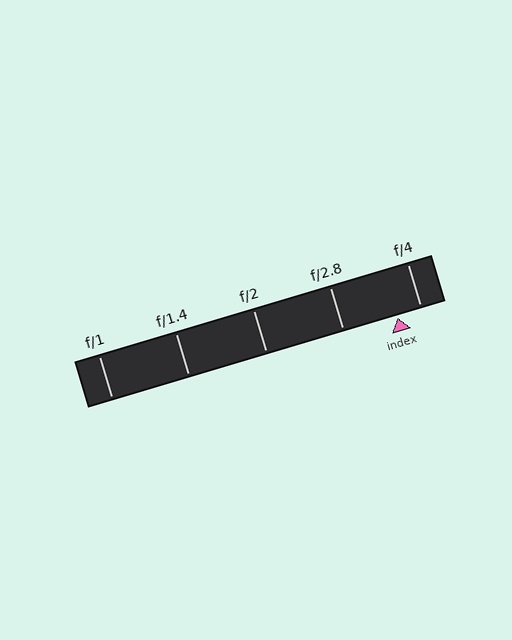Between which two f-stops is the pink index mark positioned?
The index mark is between f/2.8 and f/4.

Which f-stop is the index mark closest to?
The index mark is closest to f/4.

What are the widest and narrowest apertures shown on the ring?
The widest aperture shown is f/1 and the narrowest is f/4.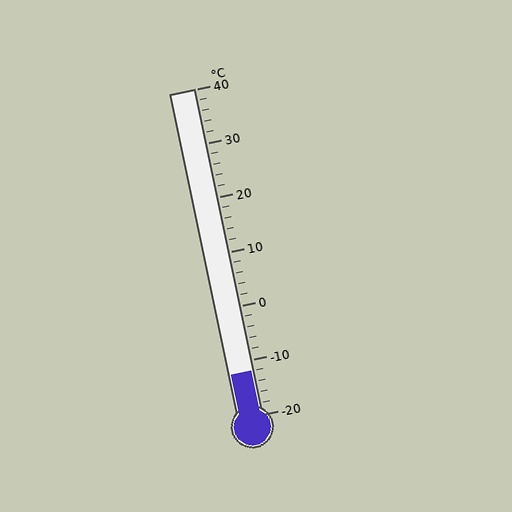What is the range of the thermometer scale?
The thermometer scale ranges from -20°C to 40°C.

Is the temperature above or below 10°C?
The temperature is below 10°C.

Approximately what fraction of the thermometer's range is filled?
The thermometer is filled to approximately 15% of its range.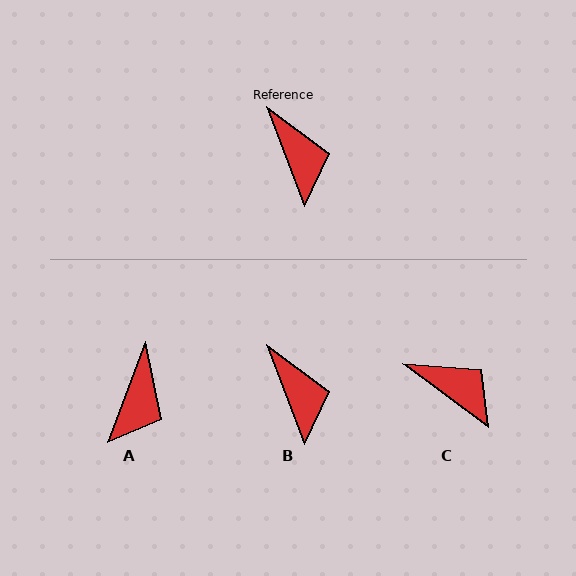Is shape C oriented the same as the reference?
No, it is off by about 33 degrees.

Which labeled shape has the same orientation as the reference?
B.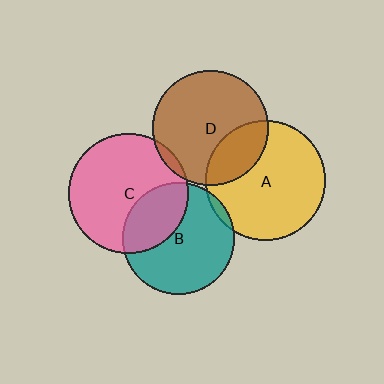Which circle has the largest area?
Circle C (pink).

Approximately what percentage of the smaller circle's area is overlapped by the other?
Approximately 5%.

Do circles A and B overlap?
Yes.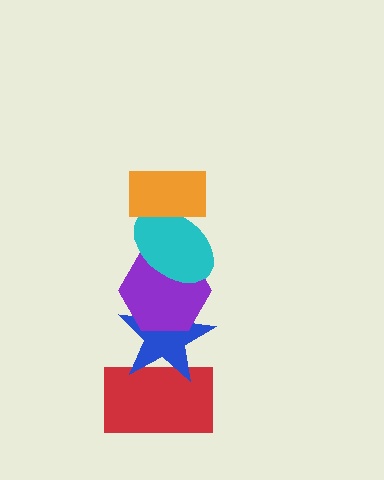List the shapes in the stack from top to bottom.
From top to bottom: the orange rectangle, the cyan ellipse, the purple hexagon, the blue star, the red rectangle.